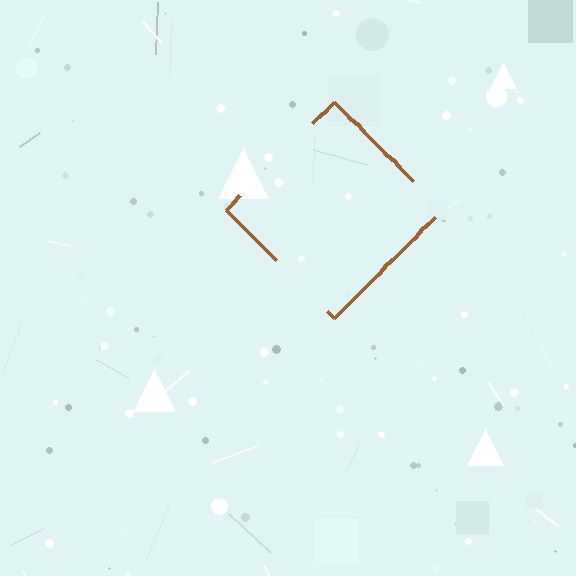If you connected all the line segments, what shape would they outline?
They would outline a diamond.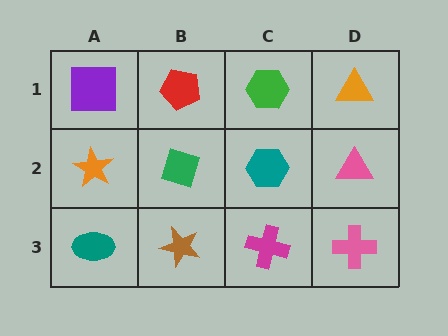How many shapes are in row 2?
4 shapes.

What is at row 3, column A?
A teal ellipse.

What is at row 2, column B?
A green diamond.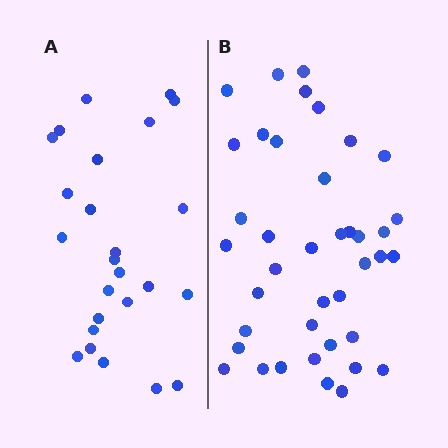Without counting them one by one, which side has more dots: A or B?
Region B (the right region) has more dots.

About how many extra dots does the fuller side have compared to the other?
Region B has approximately 15 more dots than region A.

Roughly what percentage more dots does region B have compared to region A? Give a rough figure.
About 60% more.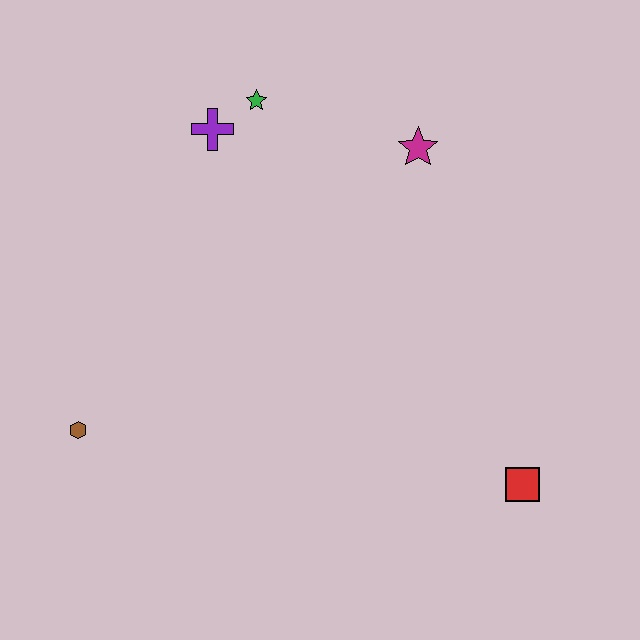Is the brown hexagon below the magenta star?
Yes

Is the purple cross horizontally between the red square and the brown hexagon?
Yes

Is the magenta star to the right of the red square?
No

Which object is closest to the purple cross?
The green star is closest to the purple cross.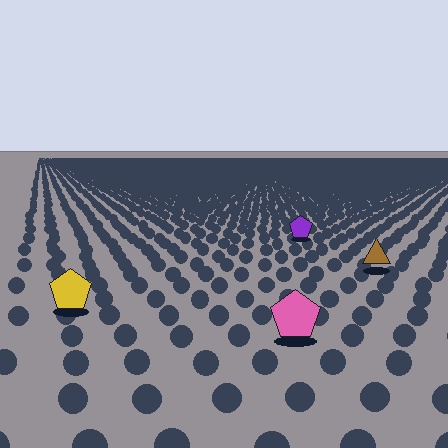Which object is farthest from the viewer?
The purple pentagon is farthest from the viewer. It appears smaller and the ground texture around it is denser.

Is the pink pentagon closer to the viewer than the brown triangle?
Yes. The pink pentagon is closer — you can tell from the texture gradient: the ground texture is coarser near it.